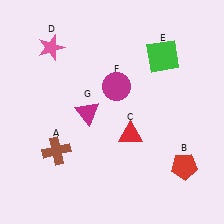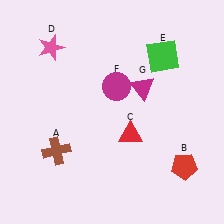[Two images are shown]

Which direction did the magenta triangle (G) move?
The magenta triangle (G) moved right.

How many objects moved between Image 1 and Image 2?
1 object moved between the two images.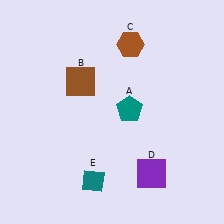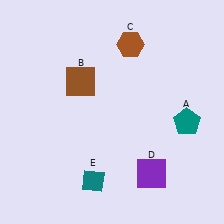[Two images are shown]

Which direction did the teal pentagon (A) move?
The teal pentagon (A) moved right.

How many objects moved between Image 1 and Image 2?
1 object moved between the two images.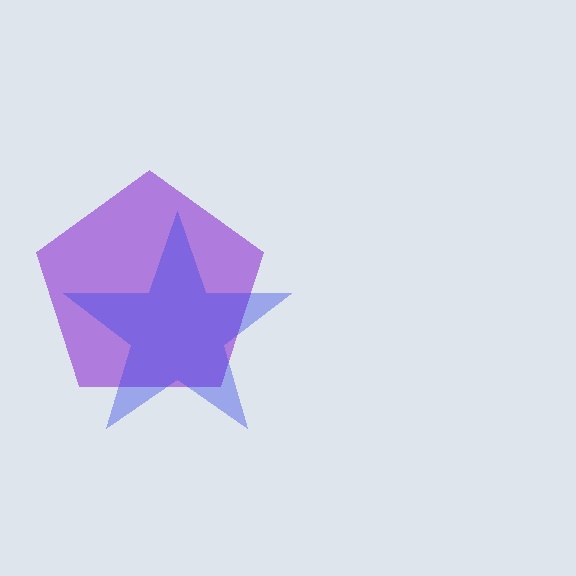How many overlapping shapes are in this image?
There are 2 overlapping shapes in the image.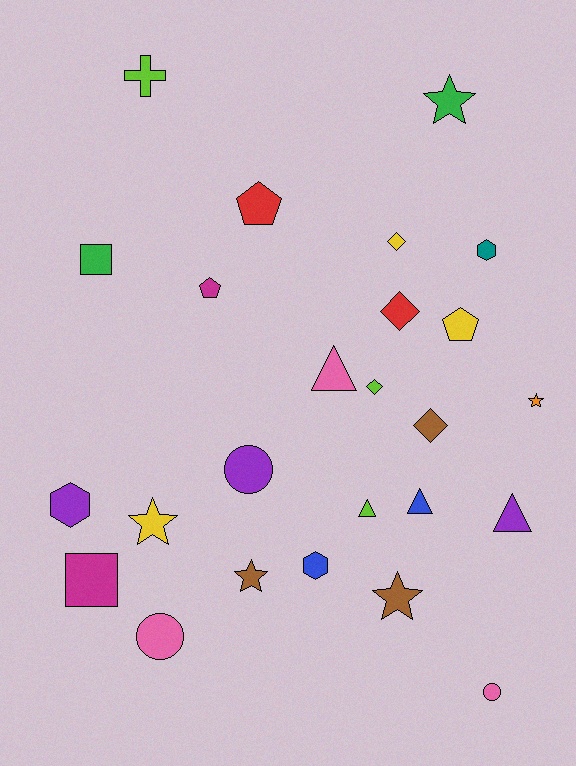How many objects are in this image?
There are 25 objects.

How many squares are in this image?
There are 2 squares.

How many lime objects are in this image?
There are 3 lime objects.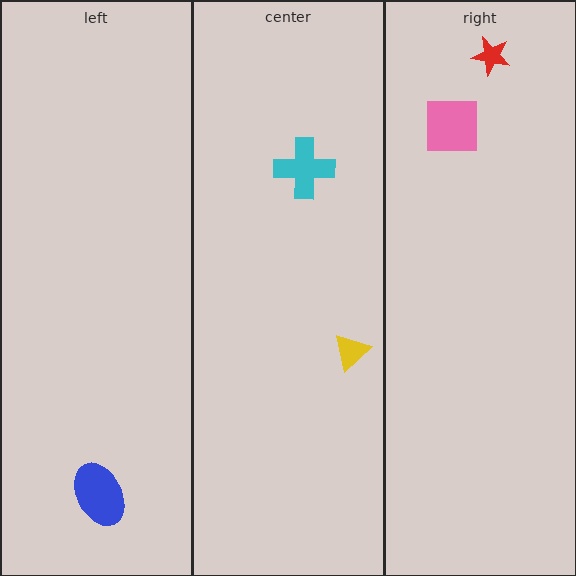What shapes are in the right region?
The pink square, the red star.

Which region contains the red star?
The right region.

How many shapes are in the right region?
2.